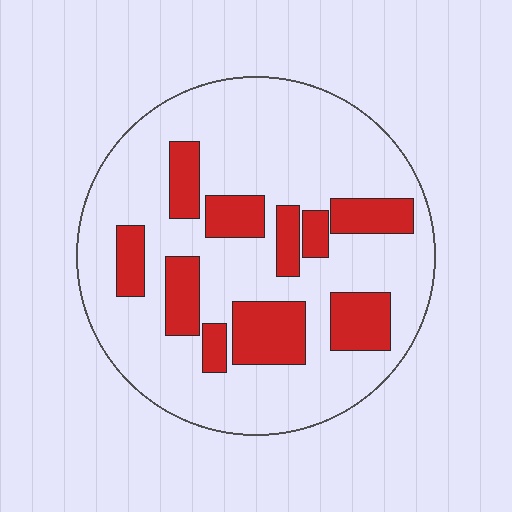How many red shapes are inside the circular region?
10.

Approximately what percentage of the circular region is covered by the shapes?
Approximately 25%.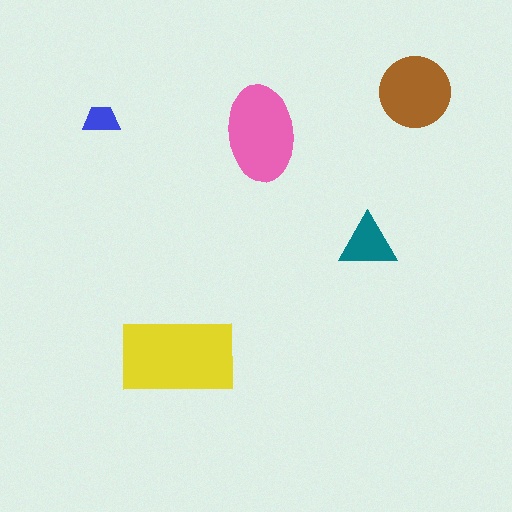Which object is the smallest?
The blue trapezoid.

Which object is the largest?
The yellow rectangle.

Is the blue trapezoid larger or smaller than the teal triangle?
Smaller.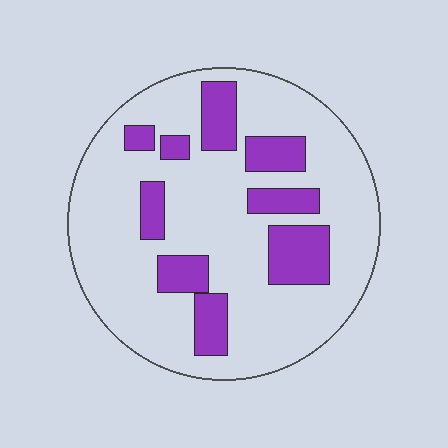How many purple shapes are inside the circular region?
9.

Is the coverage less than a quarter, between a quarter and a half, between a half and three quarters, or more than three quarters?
Less than a quarter.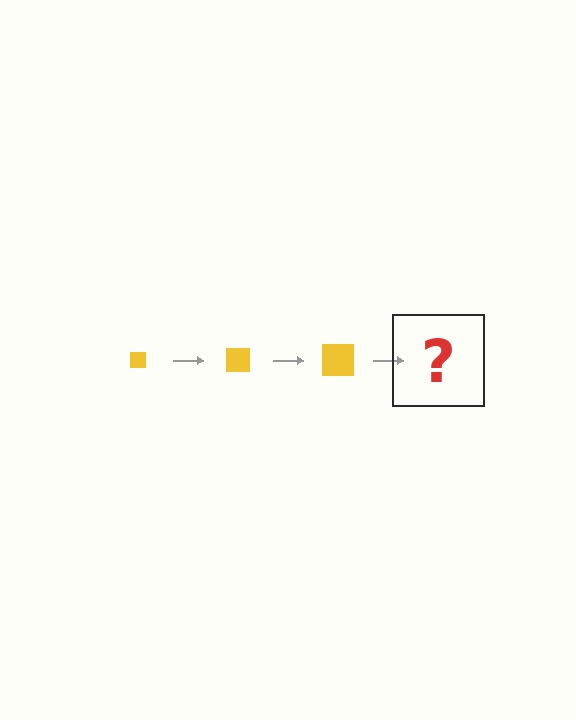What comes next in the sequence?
The next element should be a yellow square, larger than the previous one.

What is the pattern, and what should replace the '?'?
The pattern is that the square gets progressively larger each step. The '?' should be a yellow square, larger than the previous one.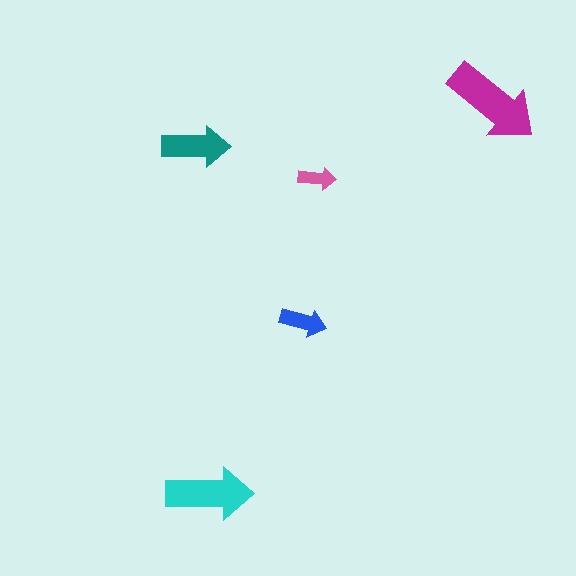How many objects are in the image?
There are 5 objects in the image.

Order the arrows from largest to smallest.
the magenta one, the cyan one, the teal one, the blue one, the pink one.